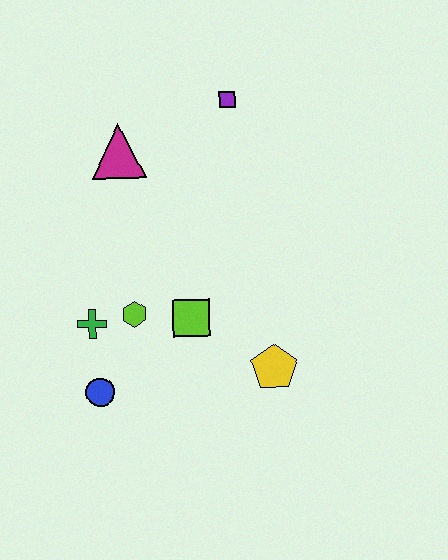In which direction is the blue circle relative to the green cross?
The blue circle is below the green cross.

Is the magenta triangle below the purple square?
Yes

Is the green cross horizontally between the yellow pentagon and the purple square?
No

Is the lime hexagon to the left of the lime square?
Yes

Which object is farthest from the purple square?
The blue circle is farthest from the purple square.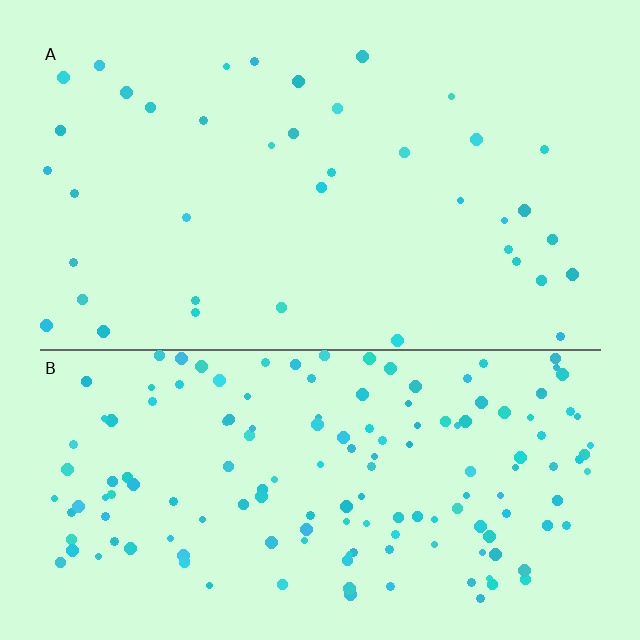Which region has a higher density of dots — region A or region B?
B (the bottom).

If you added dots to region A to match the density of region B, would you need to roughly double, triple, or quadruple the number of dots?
Approximately quadruple.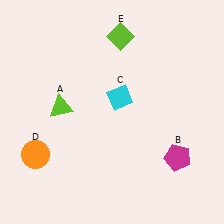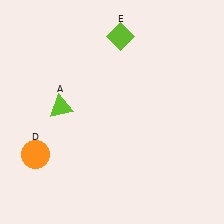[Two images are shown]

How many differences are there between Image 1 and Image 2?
There are 2 differences between the two images.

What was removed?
The magenta pentagon (B), the cyan diamond (C) were removed in Image 2.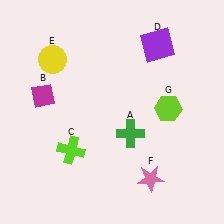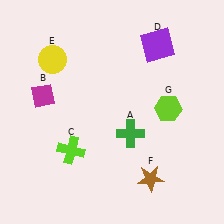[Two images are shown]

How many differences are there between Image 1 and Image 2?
There is 1 difference between the two images.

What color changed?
The star (F) changed from pink in Image 1 to brown in Image 2.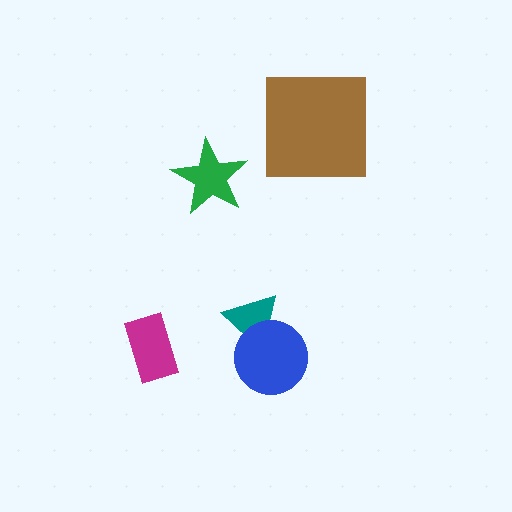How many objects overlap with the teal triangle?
1 object overlaps with the teal triangle.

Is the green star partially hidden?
No, no other shape covers it.